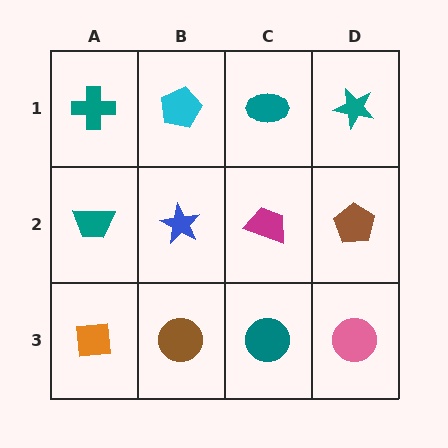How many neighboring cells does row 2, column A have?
3.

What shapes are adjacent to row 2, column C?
A teal ellipse (row 1, column C), a teal circle (row 3, column C), a blue star (row 2, column B), a brown pentagon (row 2, column D).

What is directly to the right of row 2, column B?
A magenta trapezoid.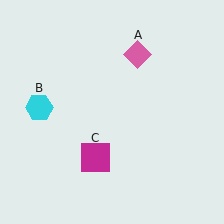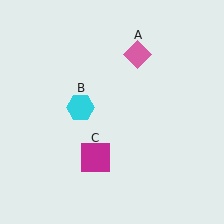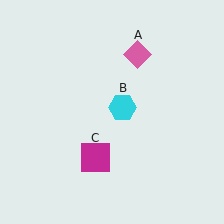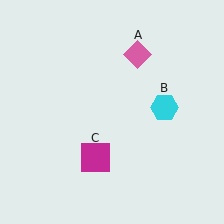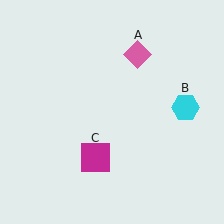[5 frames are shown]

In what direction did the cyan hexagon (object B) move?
The cyan hexagon (object B) moved right.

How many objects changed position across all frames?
1 object changed position: cyan hexagon (object B).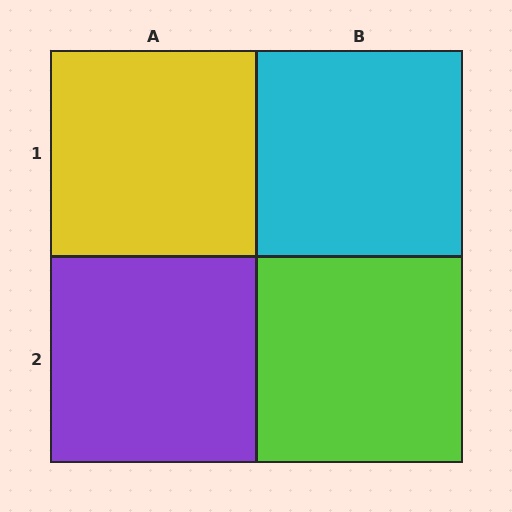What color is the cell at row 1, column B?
Cyan.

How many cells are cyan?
1 cell is cyan.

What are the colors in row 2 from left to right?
Purple, lime.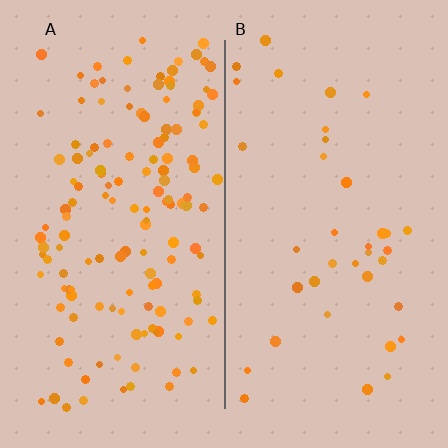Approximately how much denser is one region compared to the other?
Approximately 3.9× — region A over region B.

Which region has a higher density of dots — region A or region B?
A (the left).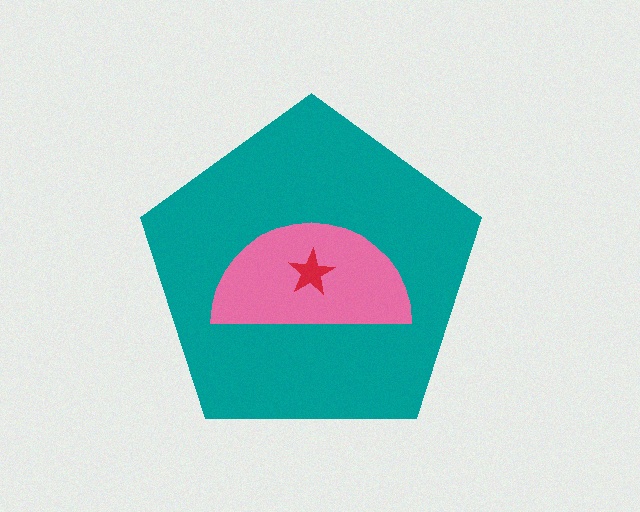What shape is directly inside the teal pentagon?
The pink semicircle.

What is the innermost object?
The red star.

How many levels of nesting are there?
3.